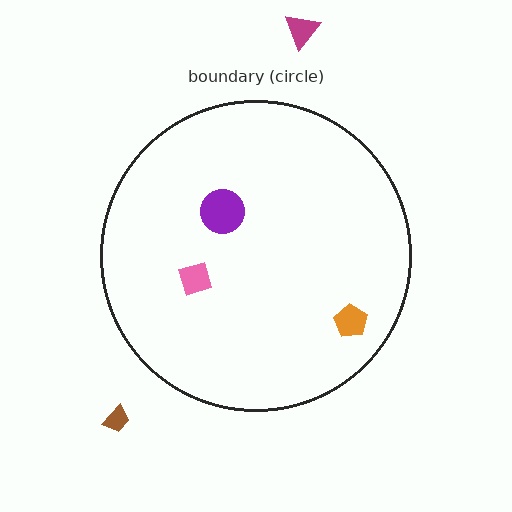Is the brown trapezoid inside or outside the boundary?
Outside.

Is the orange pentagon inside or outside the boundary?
Inside.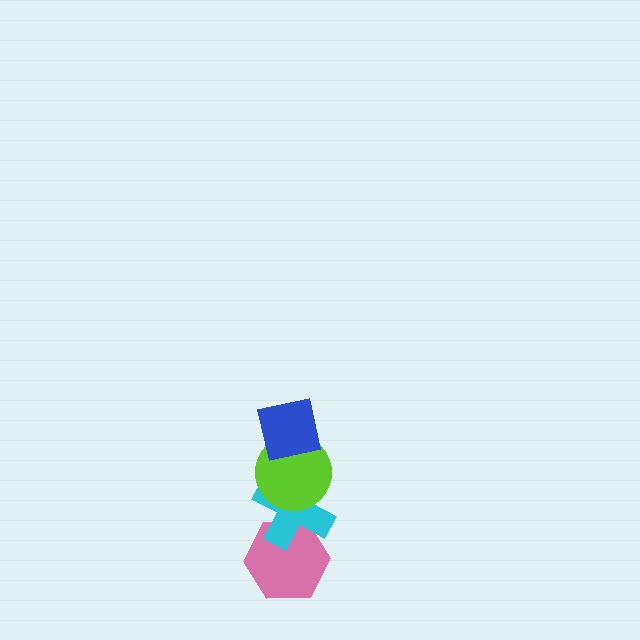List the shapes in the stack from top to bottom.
From top to bottom: the blue square, the lime circle, the cyan cross, the pink hexagon.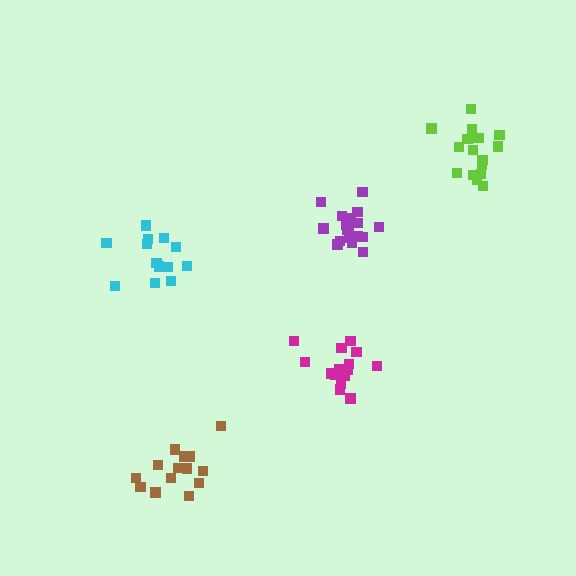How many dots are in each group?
Group 1: 16 dots, Group 2: 16 dots, Group 3: 19 dots, Group 4: 13 dots, Group 5: 14 dots (78 total).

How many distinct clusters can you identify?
There are 5 distinct clusters.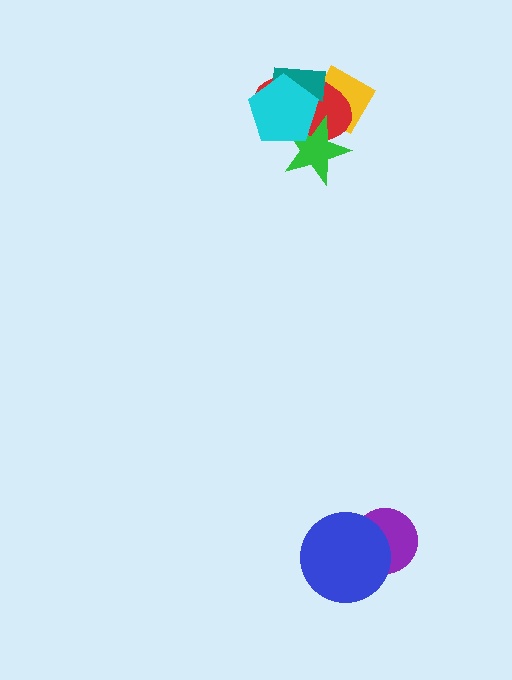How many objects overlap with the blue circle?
1 object overlaps with the blue circle.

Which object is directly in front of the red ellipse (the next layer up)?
The teal rectangle is directly in front of the red ellipse.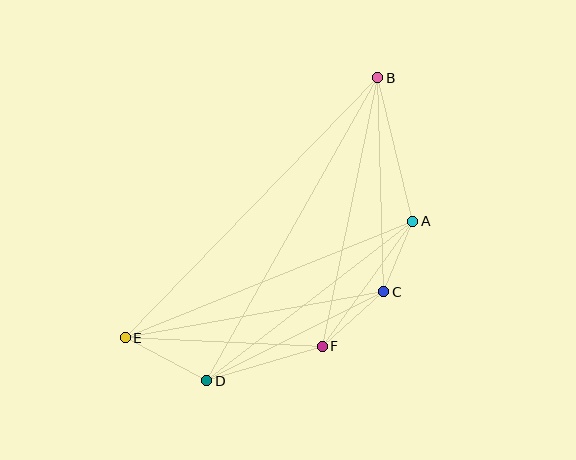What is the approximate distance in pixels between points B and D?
The distance between B and D is approximately 348 pixels.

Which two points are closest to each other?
Points A and C are closest to each other.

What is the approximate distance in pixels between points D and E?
The distance between D and E is approximately 92 pixels.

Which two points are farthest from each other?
Points B and E are farthest from each other.